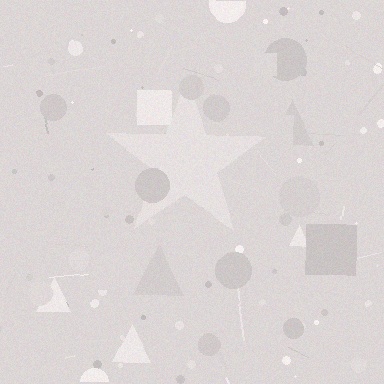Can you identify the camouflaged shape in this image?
The camouflaged shape is a star.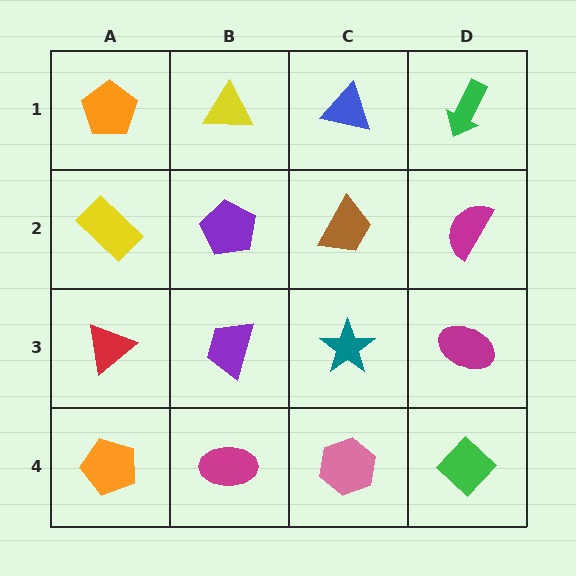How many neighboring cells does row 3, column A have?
3.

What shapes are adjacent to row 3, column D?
A magenta semicircle (row 2, column D), a green diamond (row 4, column D), a teal star (row 3, column C).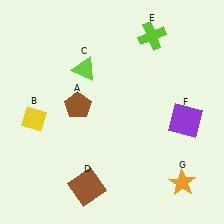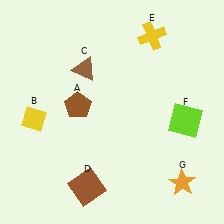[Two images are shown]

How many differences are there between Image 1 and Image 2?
There are 3 differences between the two images.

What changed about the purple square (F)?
In Image 1, F is purple. In Image 2, it changed to lime.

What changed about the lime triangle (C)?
In Image 1, C is lime. In Image 2, it changed to brown.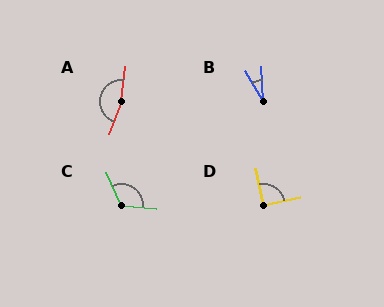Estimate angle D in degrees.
Approximately 90 degrees.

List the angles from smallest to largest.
B (29°), D (90°), C (118°), A (167°).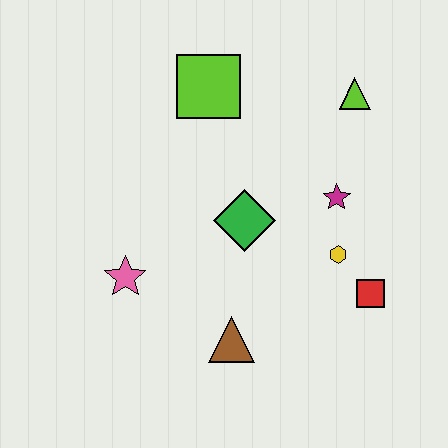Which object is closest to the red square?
The yellow hexagon is closest to the red square.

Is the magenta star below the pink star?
No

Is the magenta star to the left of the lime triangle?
Yes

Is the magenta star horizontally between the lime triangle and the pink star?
Yes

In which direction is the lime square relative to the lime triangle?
The lime square is to the left of the lime triangle.